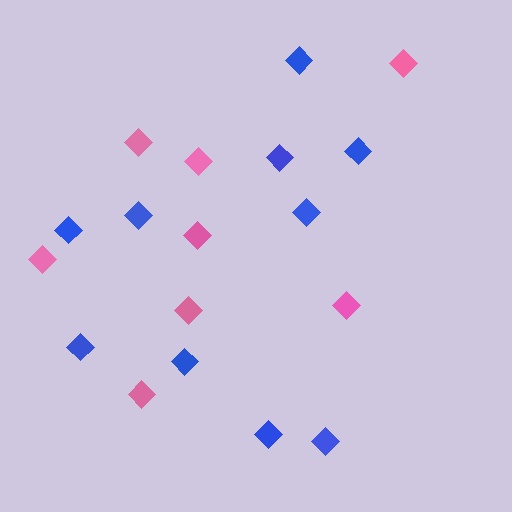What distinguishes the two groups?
There are 2 groups: one group of pink diamonds (8) and one group of blue diamonds (10).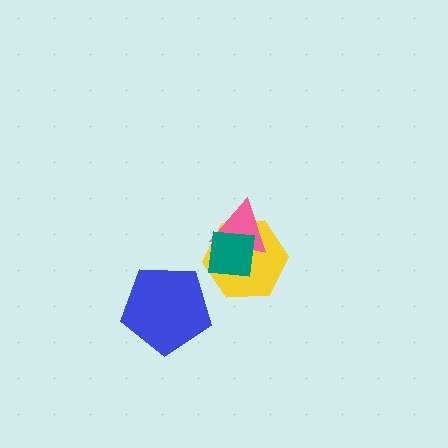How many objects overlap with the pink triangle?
2 objects overlap with the pink triangle.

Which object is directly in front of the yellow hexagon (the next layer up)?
The pink triangle is directly in front of the yellow hexagon.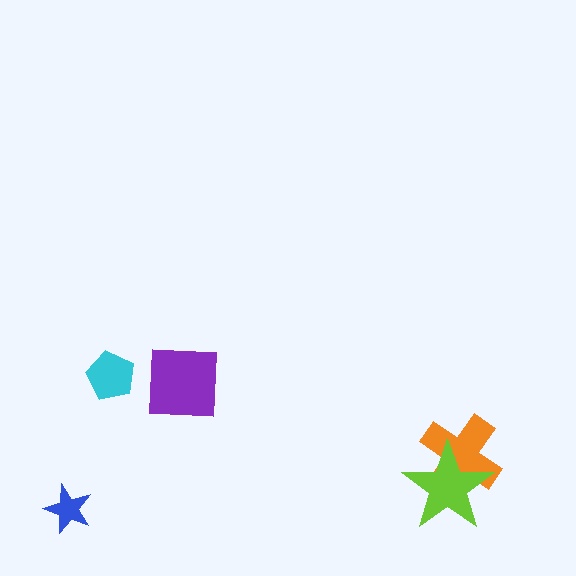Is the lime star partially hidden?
No, no other shape covers it.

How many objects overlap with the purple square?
0 objects overlap with the purple square.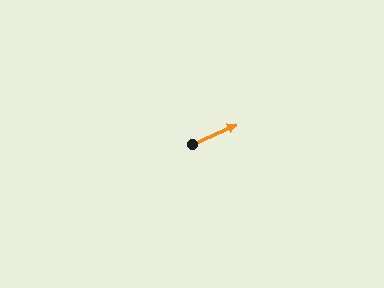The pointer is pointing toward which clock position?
Roughly 2 o'clock.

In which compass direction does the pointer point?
Northeast.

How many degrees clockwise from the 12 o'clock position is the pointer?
Approximately 66 degrees.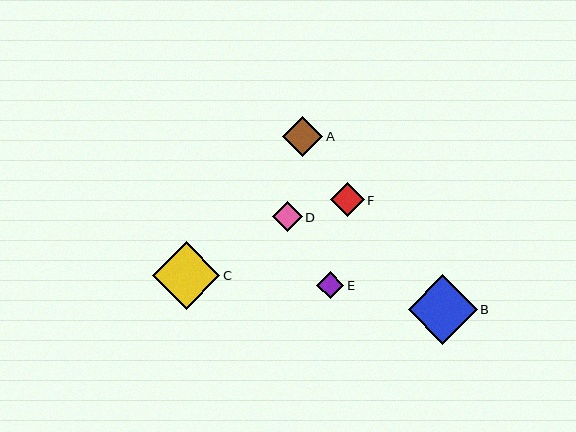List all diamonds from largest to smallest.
From largest to smallest: B, C, A, F, D, E.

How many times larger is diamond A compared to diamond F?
Diamond A is approximately 1.2 times the size of diamond F.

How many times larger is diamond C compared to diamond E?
Diamond C is approximately 2.5 times the size of diamond E.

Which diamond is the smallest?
Diamond E is the smallest with a size of approximately 27 pixels.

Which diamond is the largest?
Diamond B is the largest with a size of approximately 69 pixels.